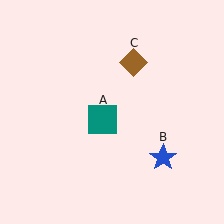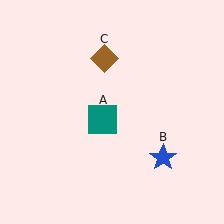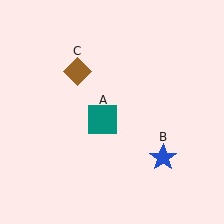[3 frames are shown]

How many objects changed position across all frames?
1 object changed position: brown diamond (object C).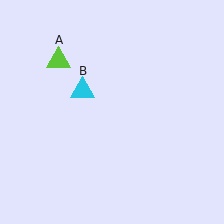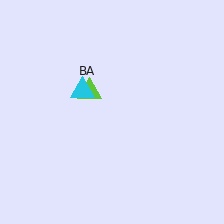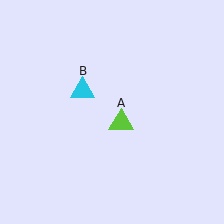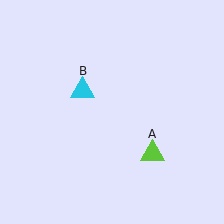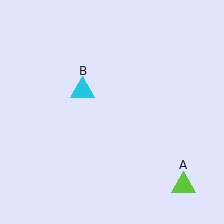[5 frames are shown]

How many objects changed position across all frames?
1 object changed position: lime triangle (object A).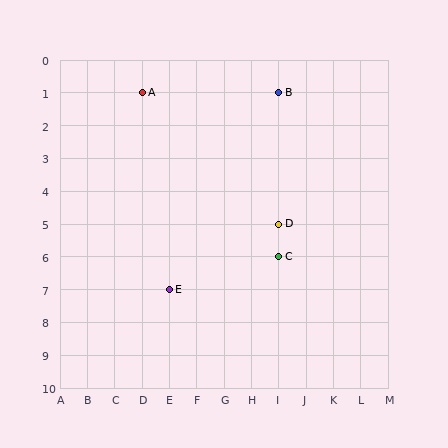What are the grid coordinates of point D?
Point D is at grid coordinates (I, 5).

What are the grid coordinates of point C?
Point C is at grid coordinates (I, 6).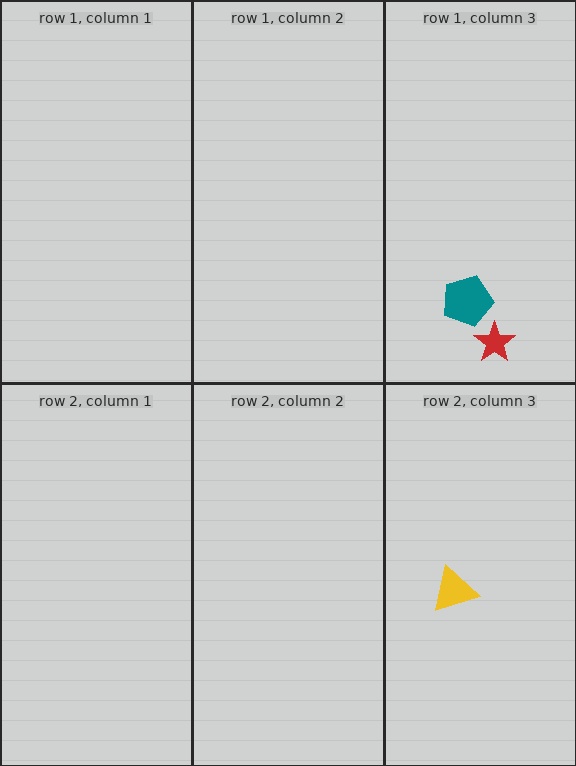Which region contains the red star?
The row 1, column 3 region.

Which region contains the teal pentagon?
The row 1, column 3 region.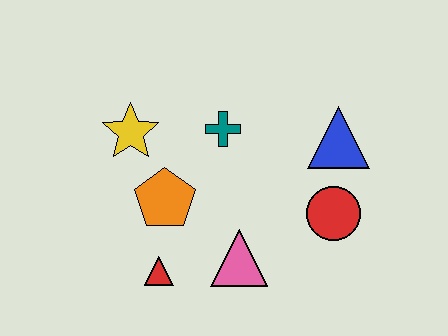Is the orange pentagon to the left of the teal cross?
Yes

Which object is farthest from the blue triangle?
The red triangle is farthest from the blue triangle.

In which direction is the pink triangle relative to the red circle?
The pink triangle is to the left of the red circle.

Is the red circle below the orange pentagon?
Yes